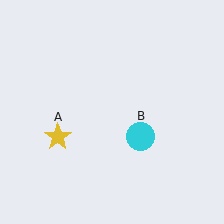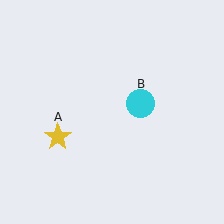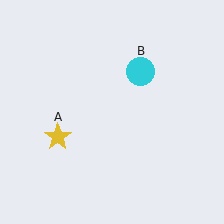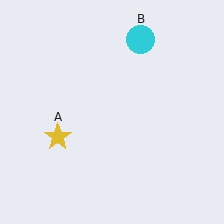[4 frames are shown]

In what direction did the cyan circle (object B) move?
The cyan circle (object B) moved up.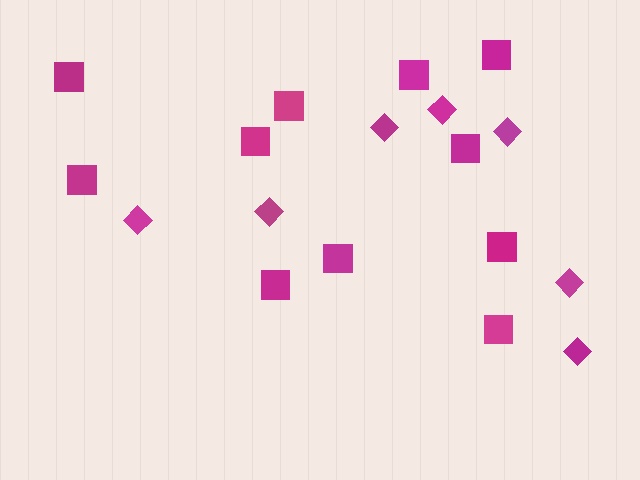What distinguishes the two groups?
There are 2 groups: one group of diamonds (7) and one group of squares (11).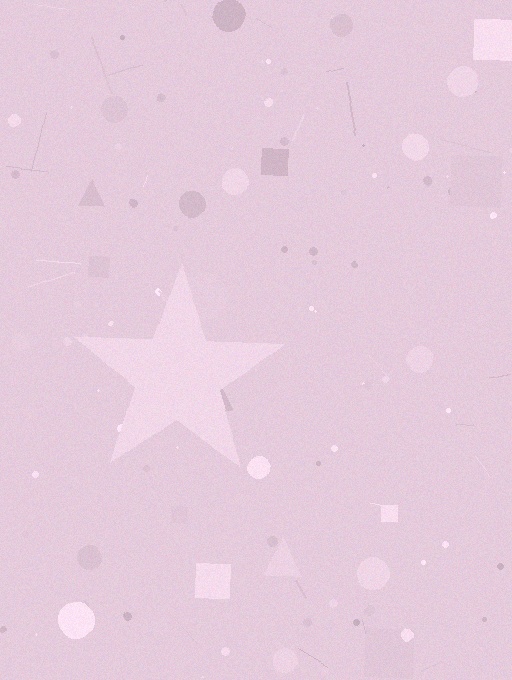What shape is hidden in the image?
A star is hidden in the image.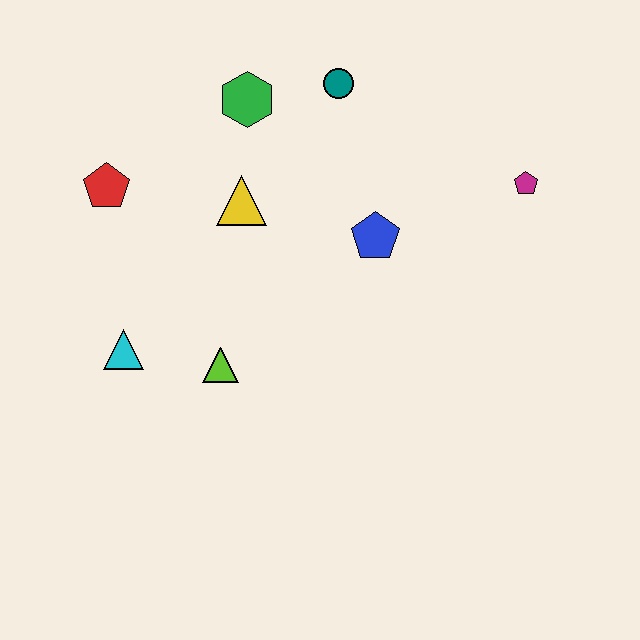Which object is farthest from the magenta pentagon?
The cyan triangle is farthest from the magenta pentagon.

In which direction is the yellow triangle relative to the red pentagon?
The yellow triangle is to the right of the red pentagon.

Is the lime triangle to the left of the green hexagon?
Yes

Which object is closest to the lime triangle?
The cyan triangle is closest to the lime triangle.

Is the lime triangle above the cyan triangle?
No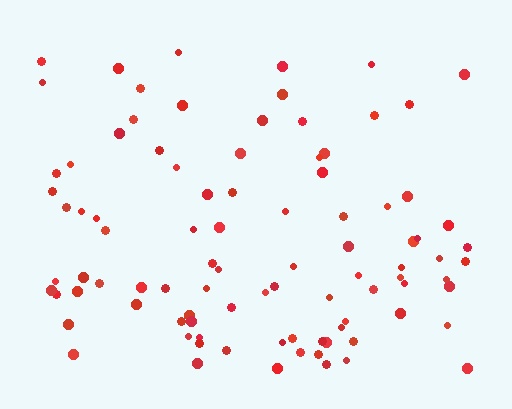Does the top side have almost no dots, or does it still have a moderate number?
Still a moderate number, just noticeably fewer than the bottom.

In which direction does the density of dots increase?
From top to bottom, with the bottom side densest.